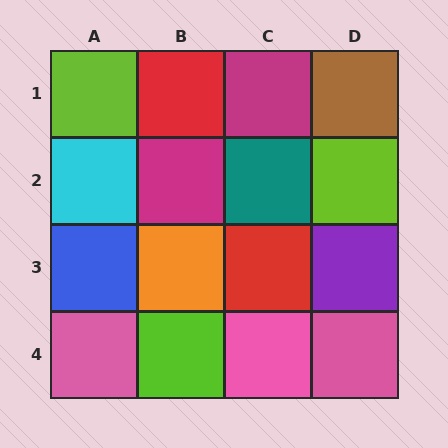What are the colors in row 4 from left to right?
Pink, lime, pink, pink.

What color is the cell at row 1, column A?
Lime.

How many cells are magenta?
2 cells are magenta.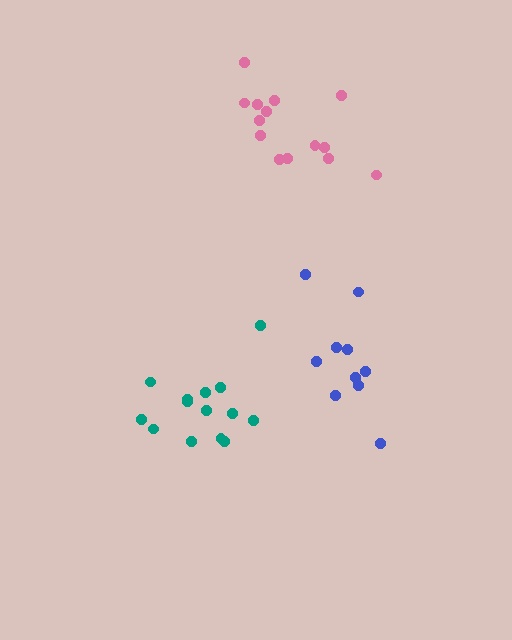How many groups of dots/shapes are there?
There are 3 groups.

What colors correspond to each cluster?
The clusters are colored: blue, pink, teal.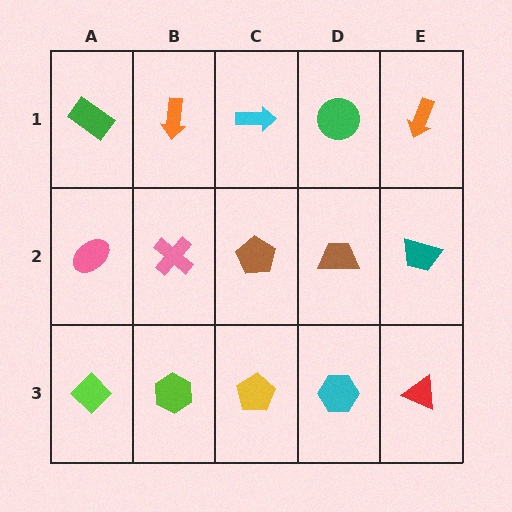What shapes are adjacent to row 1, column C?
A brown pentagon (row 2, column C), an orange arrow (row 1, column B), a green circle (row 1, column D).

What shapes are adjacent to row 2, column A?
A green rectangle (row 1, column A), a lime diamond (row 3, column A), a pink cross (row 2, column B).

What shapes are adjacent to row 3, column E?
A teal trapezoid (row 2, column E), a cyan hexagon (row 3, column D).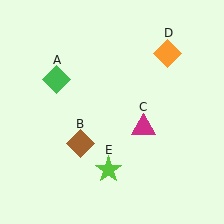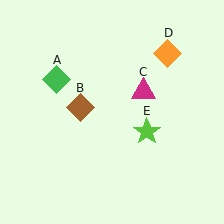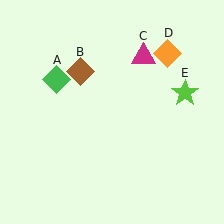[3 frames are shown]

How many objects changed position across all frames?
3 objects changed position: brown diamond (object B), magenta triangle (object C), lime star (object E).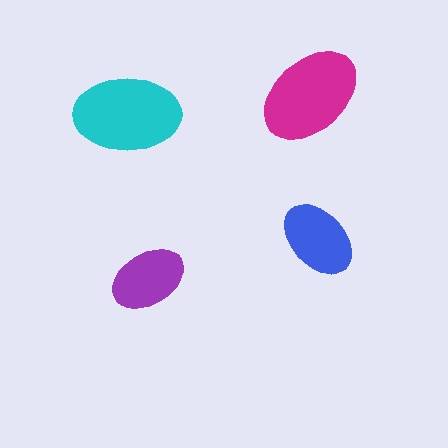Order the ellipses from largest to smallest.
the cyan one, the magenta one, the blue one, the purple one.